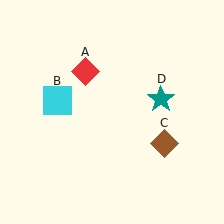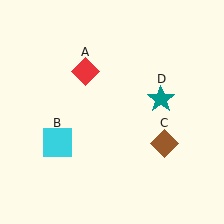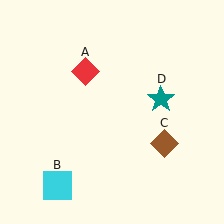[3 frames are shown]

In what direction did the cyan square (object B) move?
The cyan square (object B) moved down.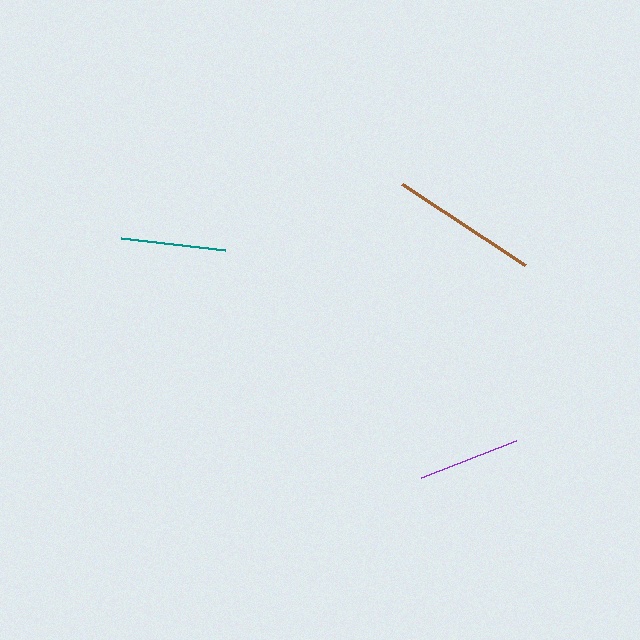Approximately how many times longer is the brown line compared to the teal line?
The brown line is approximately 1.4 times the length of the teal line.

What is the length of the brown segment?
The brown segment is approximately 148 pixels long.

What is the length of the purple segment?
The purple segment is approximately 102 pixels long.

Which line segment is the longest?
The brown line is the longest at approximately 148 pixels.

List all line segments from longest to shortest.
From longest to shortest: brown, teal, purple.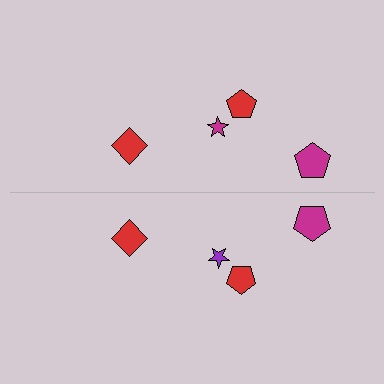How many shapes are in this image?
There are 8 shapes in this image.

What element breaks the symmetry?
The purple star on the bottom side breaks the symmetry — its mirror counterpart is magenta.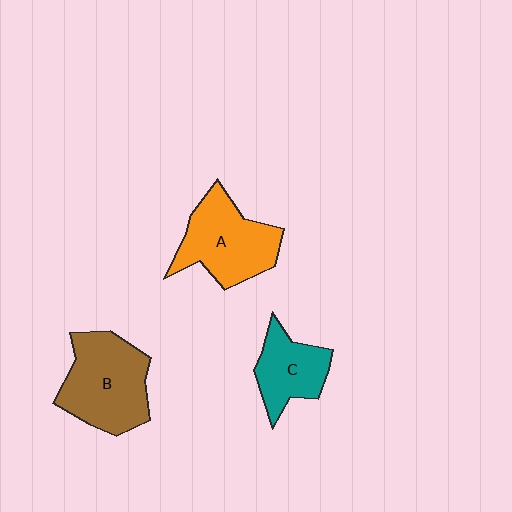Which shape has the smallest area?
Shape C (teal).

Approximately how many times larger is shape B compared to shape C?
Approximately 1.6 times.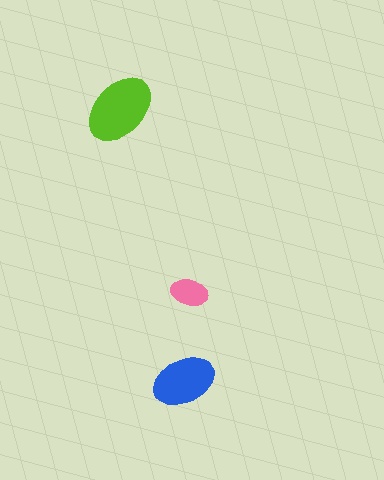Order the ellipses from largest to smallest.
the lime one, the blue one, the pink one.